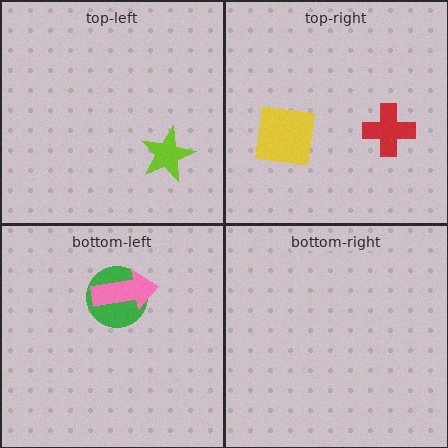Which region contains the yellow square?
The top-right region.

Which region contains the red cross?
The top-right region.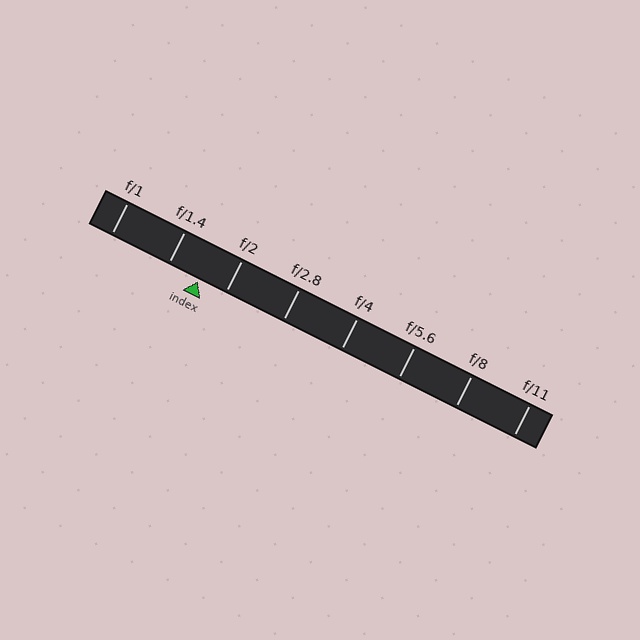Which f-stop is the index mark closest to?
The index mark is closest to f/2.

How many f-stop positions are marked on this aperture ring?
There are 8 f-stop positions marked.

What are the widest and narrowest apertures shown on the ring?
The widest aperture shown is f/1 and the narrowest is f/11.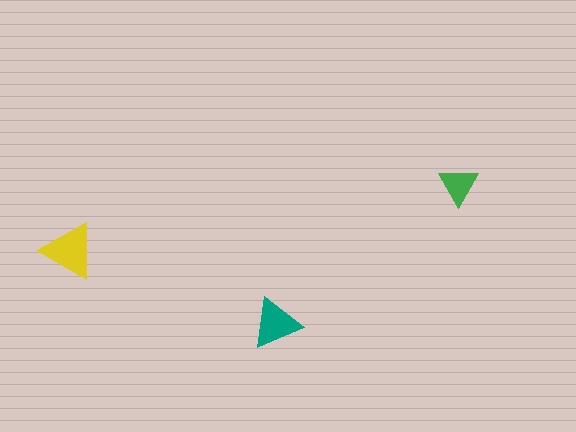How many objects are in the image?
There are 3 objects in the image.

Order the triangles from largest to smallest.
the yellow one, the teal one, the green one.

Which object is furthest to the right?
The green triangle is rightmost.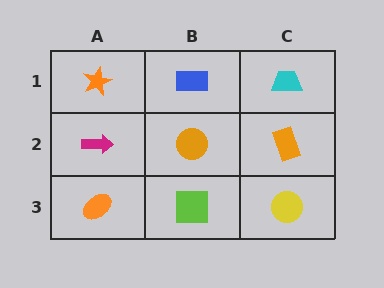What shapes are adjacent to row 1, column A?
A magenta arrow (row 2, column A), a blue rectangle (row 1, column B).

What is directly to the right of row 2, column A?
An orange circle.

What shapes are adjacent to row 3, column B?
An orange circle (row 2, column B), an orange ellipse (row 3, column A), a yellow circle (row 3, column C).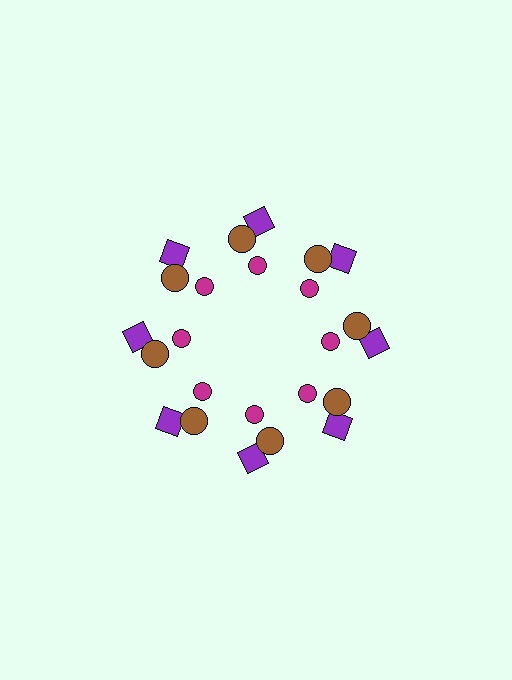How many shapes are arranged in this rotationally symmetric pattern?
There are 24 shapes, arranged in 8 groups of 3.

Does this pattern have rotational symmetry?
Yes, this pattern has 8-fold rotational symmetry. It looks the same after rotating 45 degrees around the center.